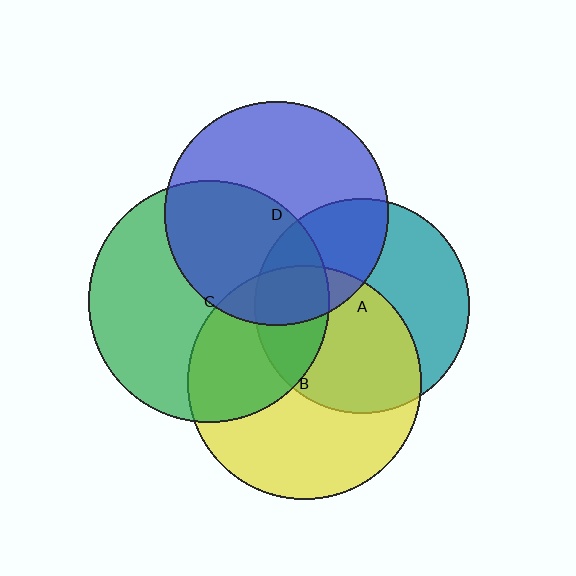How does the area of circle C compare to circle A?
Approximately 1.3 times.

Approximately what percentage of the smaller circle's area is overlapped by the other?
Approximately 45%.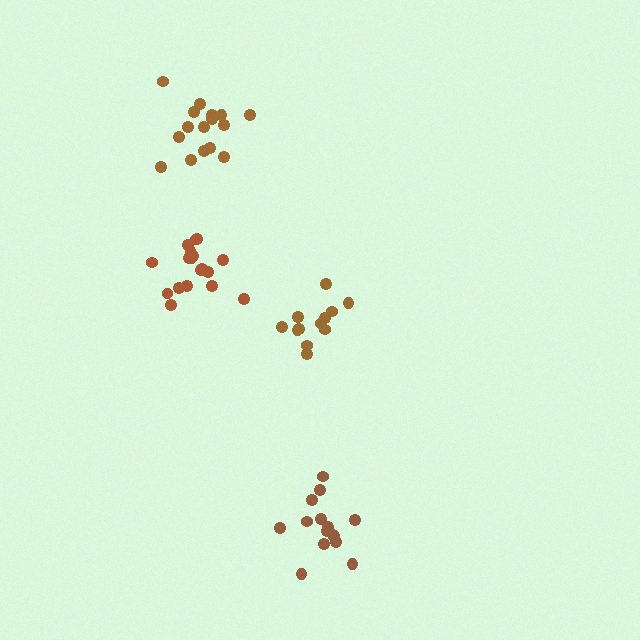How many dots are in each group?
Group 1: 12 dots, Group 2: 18 dots, Group 3: 15 dots, Group 4: 16 dots (61 total).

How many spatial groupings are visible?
There are 4 spatial groupings.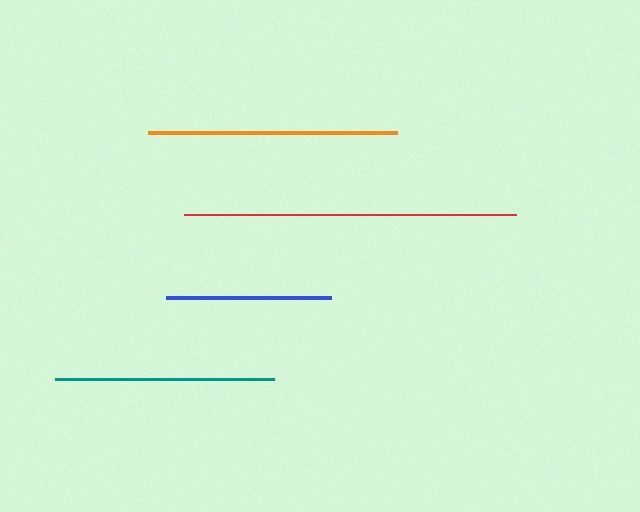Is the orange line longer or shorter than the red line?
The red line is longer than the orange line.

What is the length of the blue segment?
The blue segment is approximately 165 pixels long.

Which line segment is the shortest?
The blue line is the shortest at approximately 165 pixels.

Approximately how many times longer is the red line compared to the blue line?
The red line is approximately 2.0 times the length of the blue line.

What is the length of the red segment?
The red segment is approximately 332 pixels long.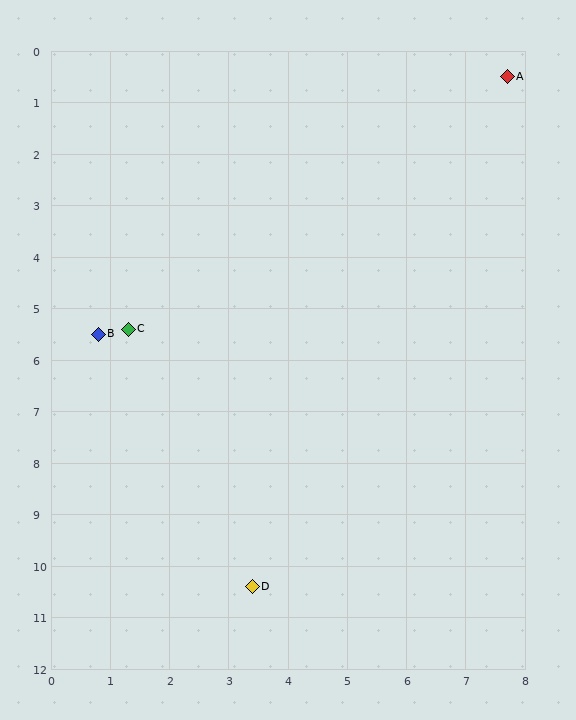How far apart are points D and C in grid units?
Points D and C are about 5.4 grid units apart.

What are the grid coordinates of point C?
Point C is at approximately (1.3, 5.4).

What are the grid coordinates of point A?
Point A is at approximately (7.7, 0.5).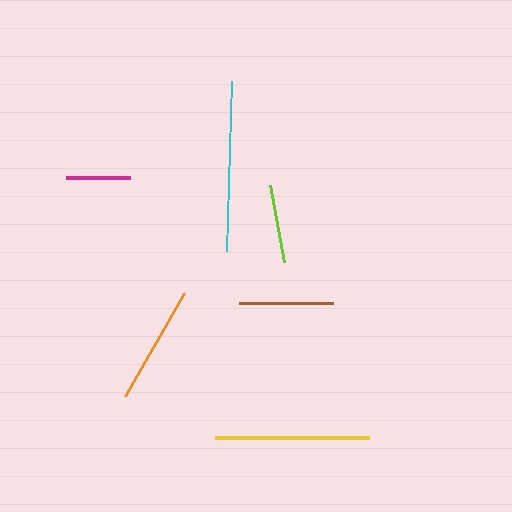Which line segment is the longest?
The cyan line is the longest at approximately 170 pixels.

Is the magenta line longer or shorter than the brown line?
The brown line is longer than the magenta line.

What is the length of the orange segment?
The orange segment is approximately 118 pixels long.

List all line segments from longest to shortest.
From longest to shortest: cyan, yellow, orange, brown, lime, magenta.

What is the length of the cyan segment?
The cyan segment is approximately 170 pixels long.